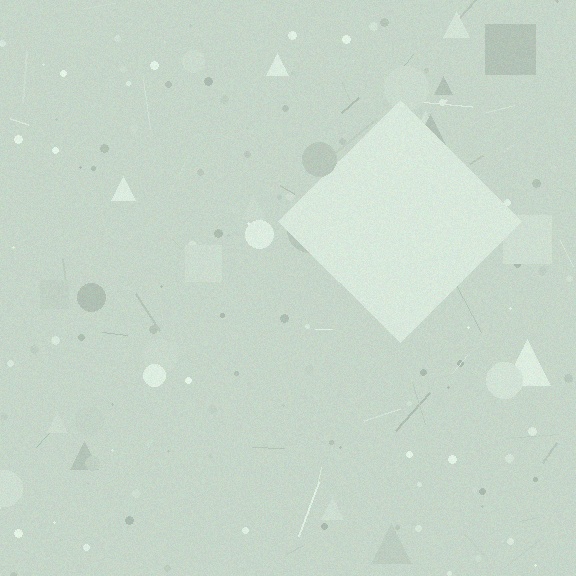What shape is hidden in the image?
A diamond is hidden in the image.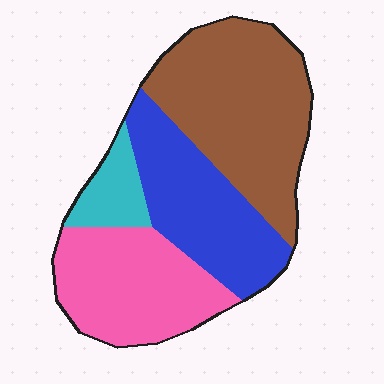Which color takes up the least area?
Cyan, at roughly 10%.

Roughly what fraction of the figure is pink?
Pink covers 27% of the figure.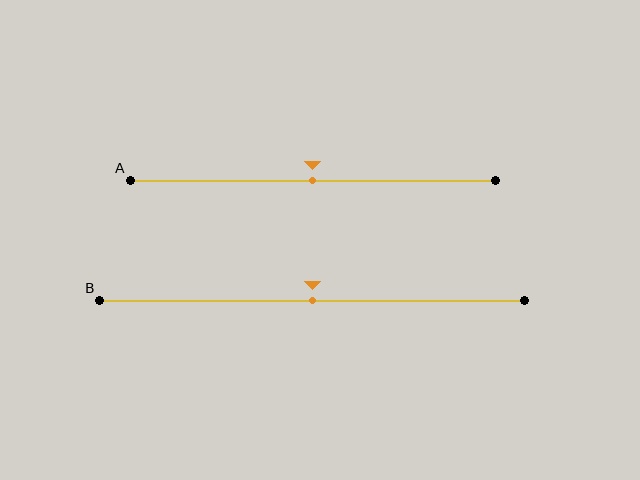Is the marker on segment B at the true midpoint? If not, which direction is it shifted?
Yes, the marker on segment B is at the true midpoint.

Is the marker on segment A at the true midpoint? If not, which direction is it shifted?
Yes, the marker on segment A is at the true midpoint.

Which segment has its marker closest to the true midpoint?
Segment A has its marker closest to the true midpoint.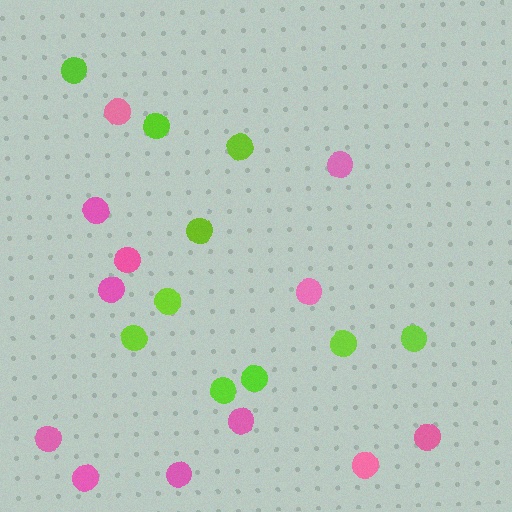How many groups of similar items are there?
There are 2 groups: one group of pink circles (12) and one group of lime circles (10).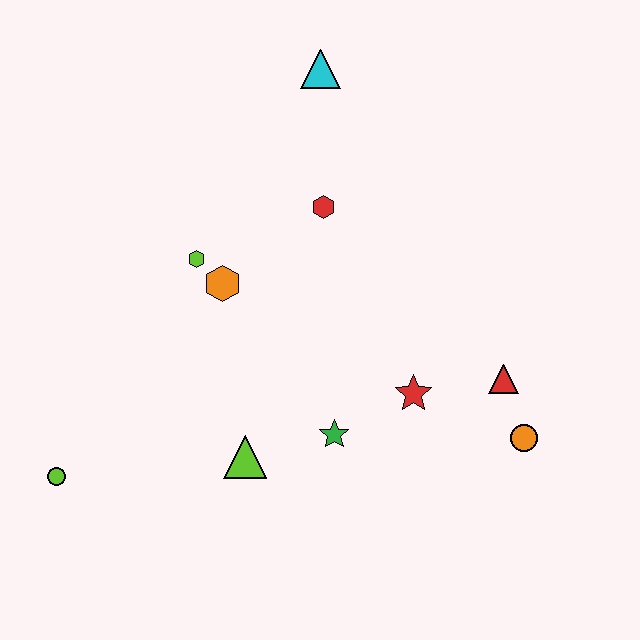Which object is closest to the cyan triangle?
The red hexagon is closest to the cyan triangle.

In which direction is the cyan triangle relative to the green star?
The cyan triangle is above the green star.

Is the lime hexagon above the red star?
Yes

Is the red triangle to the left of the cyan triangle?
No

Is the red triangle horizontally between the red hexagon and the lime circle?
No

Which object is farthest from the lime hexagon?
The orange circle is farthest from the lime hexagon.